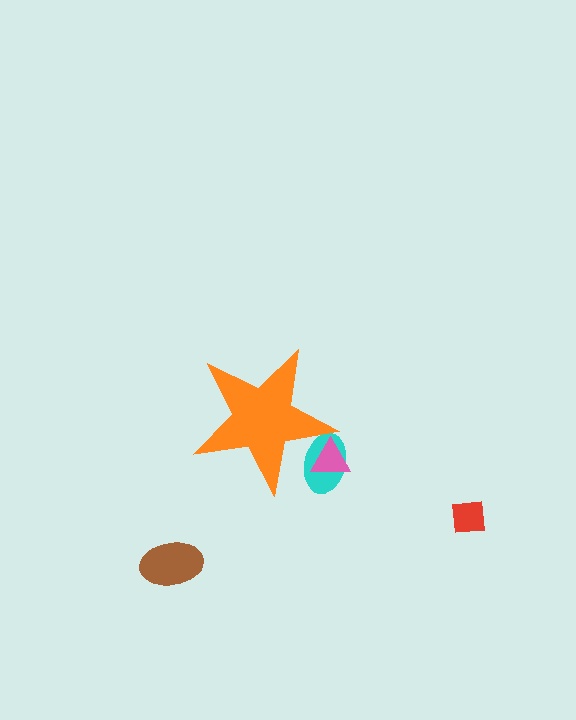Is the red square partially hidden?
No, the red square is fully visible.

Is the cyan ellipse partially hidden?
Yes, the cyan ellipse is partially hidden behind the orange star.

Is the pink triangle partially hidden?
Yes, the pink triangle is partially hidden behind the orange star.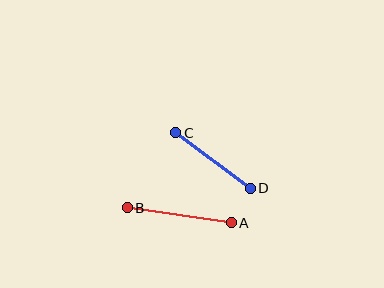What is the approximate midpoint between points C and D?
The midpoint is at approximately (213, 161) pixels.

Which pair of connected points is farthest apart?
Points A and B are farthest apart.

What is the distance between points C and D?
The distance is approximately 93 pixels.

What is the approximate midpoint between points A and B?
The midpoint is at approximately (179, 215) pixels.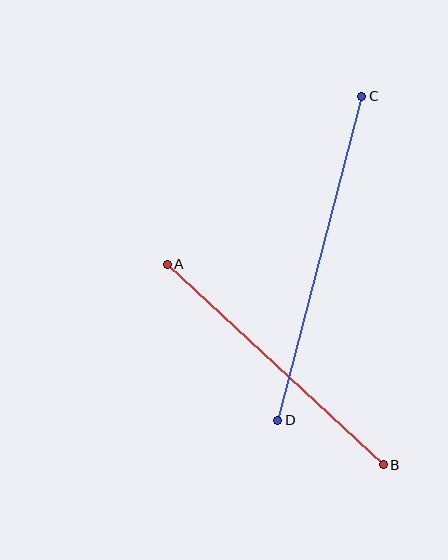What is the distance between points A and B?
The distance is approximately 295 pixels.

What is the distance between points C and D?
The distance is approximately 335 pixels.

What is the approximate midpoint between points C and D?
The midpoint is at approximately (320, 258) pixels.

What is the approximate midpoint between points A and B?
The midpoint is at approximately (275, 364) pixels.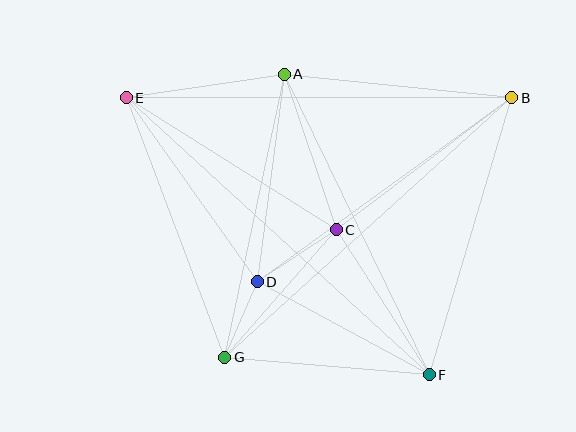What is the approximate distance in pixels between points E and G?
The distance between E and G is approximately 277 pixels.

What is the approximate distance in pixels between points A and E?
The distance between A and E is approximately 159 pixels.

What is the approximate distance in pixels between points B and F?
The distance between B and F is approximately 289 pixels.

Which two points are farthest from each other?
Points E and F are farthest from each other.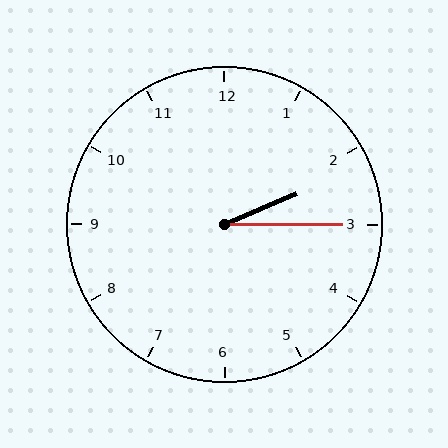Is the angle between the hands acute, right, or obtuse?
It is acute.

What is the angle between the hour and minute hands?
Approximately 22 degrees.